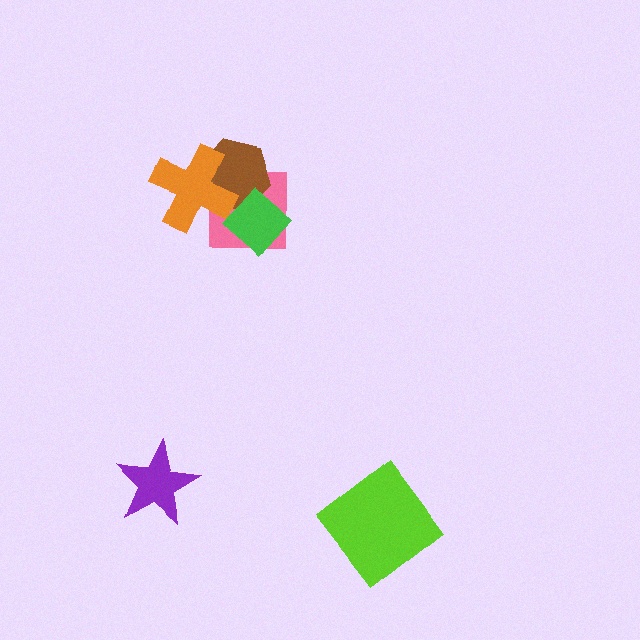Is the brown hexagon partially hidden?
Yes, it is partially covered by another shape.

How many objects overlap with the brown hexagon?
3 objects overlap with the brown hexagon.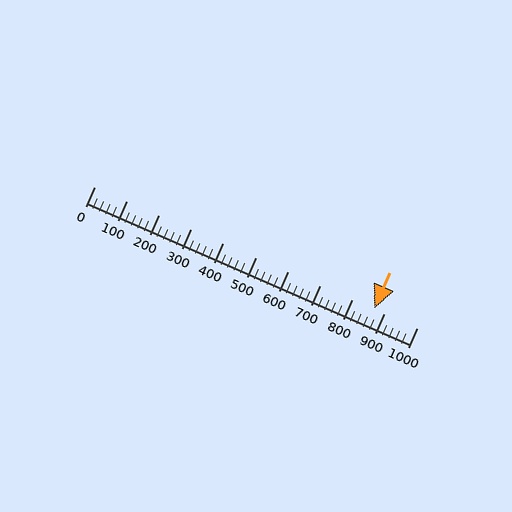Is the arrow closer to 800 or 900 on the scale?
The arrow is closer to 900.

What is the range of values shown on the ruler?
The ruler shows values from 0 to 1000.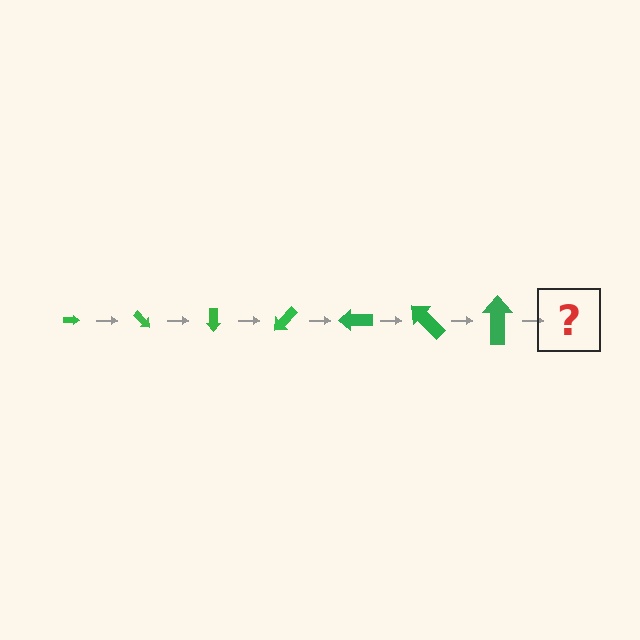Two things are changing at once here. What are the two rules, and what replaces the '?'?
The two rules are that the arrow grows larger each step and it rotates 45 degrees each step. The '?' should be an arrow, larger than the previous one and rotated 315 degrees from the start.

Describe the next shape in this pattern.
It should be an arrow, larger than the previous one and rotated 315 degrees from the start.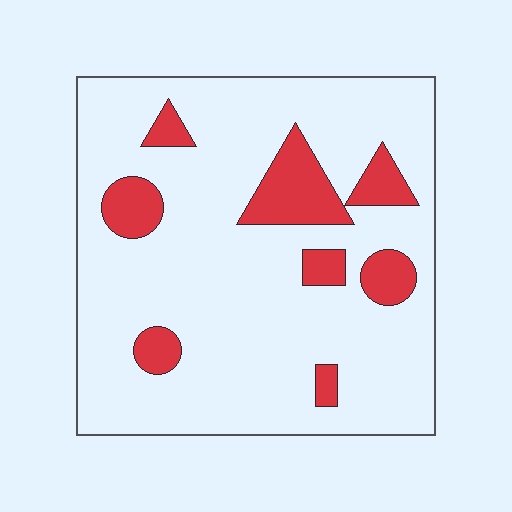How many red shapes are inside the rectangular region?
8.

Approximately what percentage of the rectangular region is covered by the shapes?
Approximately 15%.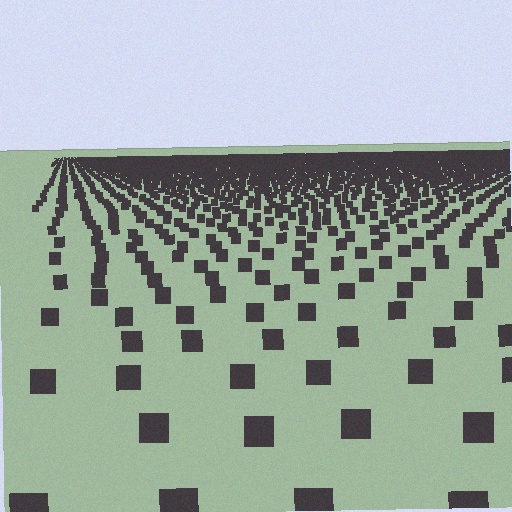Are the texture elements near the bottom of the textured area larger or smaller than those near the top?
Larger. Near the bottom, elements are closer to the viewer and appear at a bigger on-screen size.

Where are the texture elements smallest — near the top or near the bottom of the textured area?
Near the top.